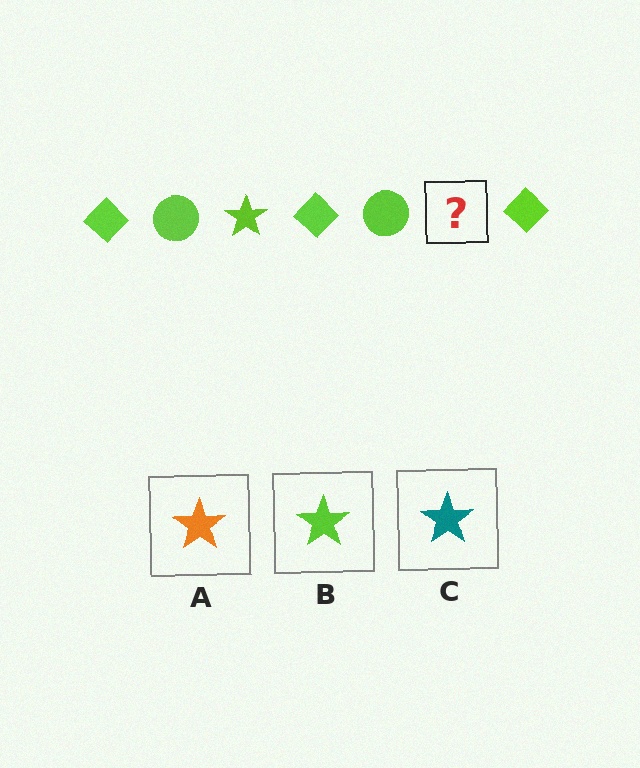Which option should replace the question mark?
Option B.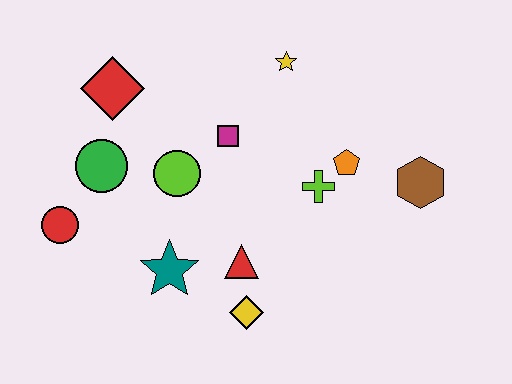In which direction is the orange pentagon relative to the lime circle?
The orange pentagon is to the right of the lime circle.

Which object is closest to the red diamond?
The green circle is closest to the red diamond.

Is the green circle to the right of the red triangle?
No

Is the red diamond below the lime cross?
No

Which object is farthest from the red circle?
The brown hexagon is farthest from the red circle.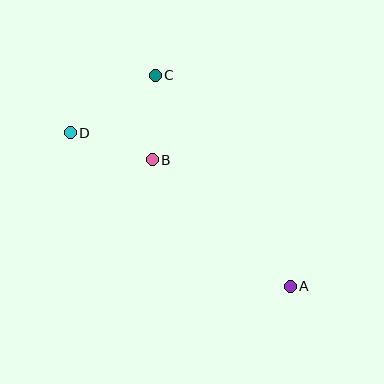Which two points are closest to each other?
Points B and C are closest to each other.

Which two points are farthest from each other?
Points A and D are farthest from each other.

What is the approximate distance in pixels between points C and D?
The distance between C and D is approximately 103 pixels.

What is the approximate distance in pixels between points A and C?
The distance between A and C is approximately 250 pixels.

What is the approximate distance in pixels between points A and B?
The distance between A and B is approximately 187 pixels.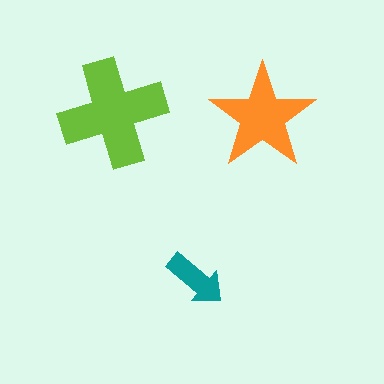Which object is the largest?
The lime cross.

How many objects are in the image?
There are 3 objects in the image.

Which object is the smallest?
The teal arrow.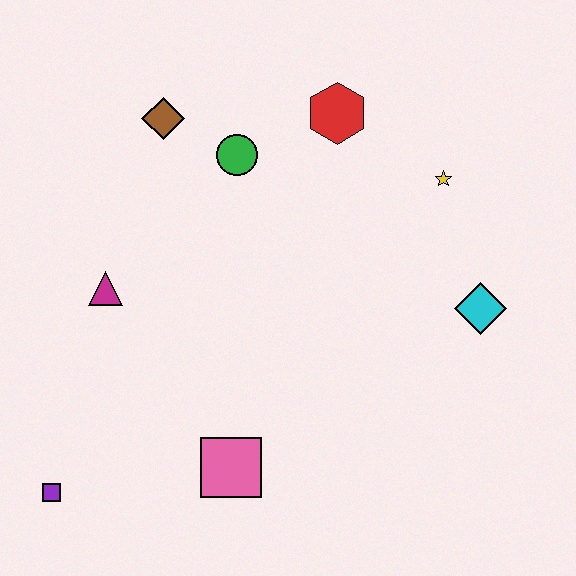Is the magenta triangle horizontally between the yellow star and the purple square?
Yes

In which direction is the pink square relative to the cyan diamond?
The pink square is to the left of the cyan diamond.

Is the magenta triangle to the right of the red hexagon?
No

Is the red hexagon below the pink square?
No